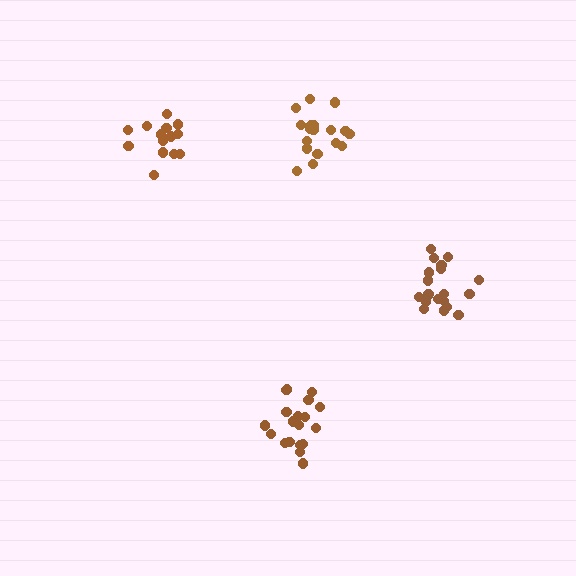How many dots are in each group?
Group 1: 19 dots, Group 2: 20 dots, Group 3: 14 dots, Group 4: 19 dots (72 total).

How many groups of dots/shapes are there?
There are 4 groups.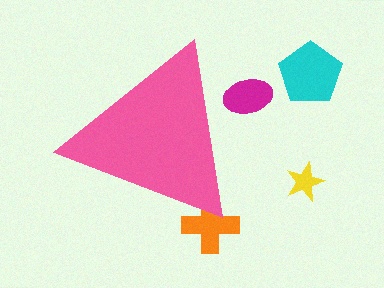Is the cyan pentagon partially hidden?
No, the cyan pentagon is fully visible.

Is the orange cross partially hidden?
Yes, the orange cross is partially hidden behind the pink triangle.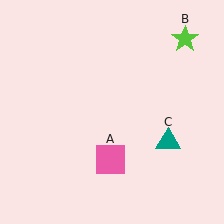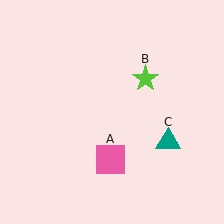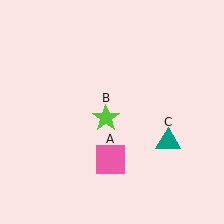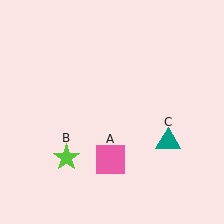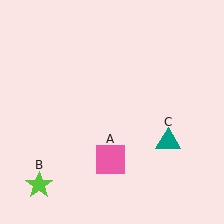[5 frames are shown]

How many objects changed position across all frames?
1 object changed position: lime star (object B).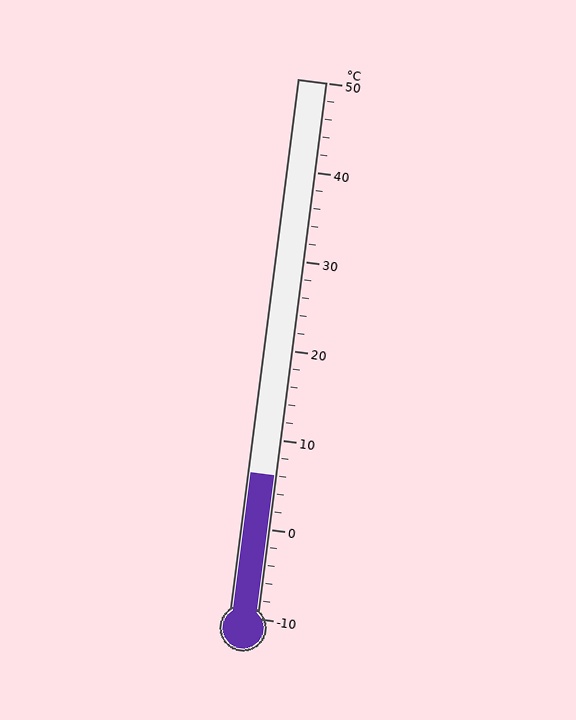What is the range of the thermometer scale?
The thermometer scale ranges from -10°C to 50°C.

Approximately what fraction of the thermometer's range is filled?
The thermometer is filled to approximately 25% of its range.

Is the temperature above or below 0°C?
The temperature is above 0°C.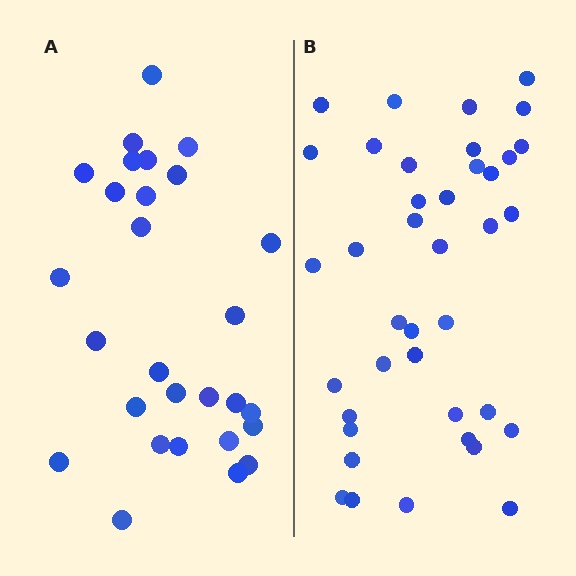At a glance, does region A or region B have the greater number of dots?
Region B (the right region) has more dots.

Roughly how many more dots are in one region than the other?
Region B has roughly 12 or so more dots than region A.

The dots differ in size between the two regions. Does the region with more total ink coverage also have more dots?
No. Region A has more total ink coverage because its dots are larger, but region B actually contains more individual dots. Total area can be misleading — the number of items is what matters here.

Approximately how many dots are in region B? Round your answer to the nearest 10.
About 40 dots. (The exact count is 39, which rounds to 40.)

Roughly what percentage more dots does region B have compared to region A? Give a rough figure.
About 40% more.